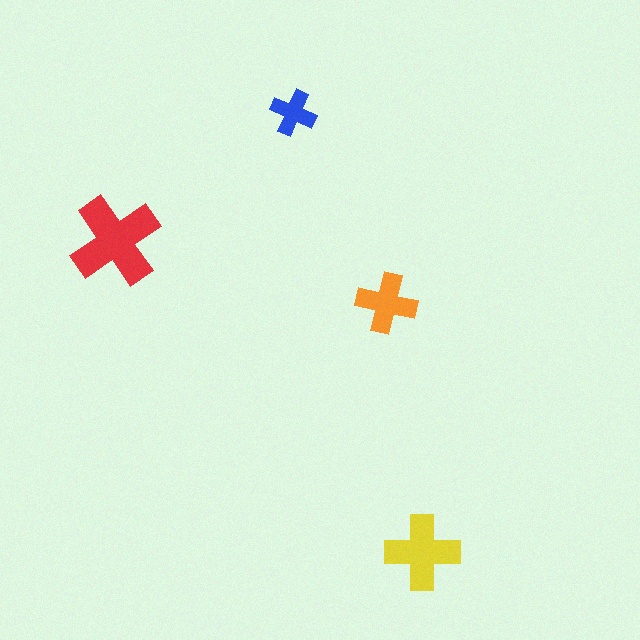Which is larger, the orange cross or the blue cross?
The orange one.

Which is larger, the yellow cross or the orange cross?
The yellow one.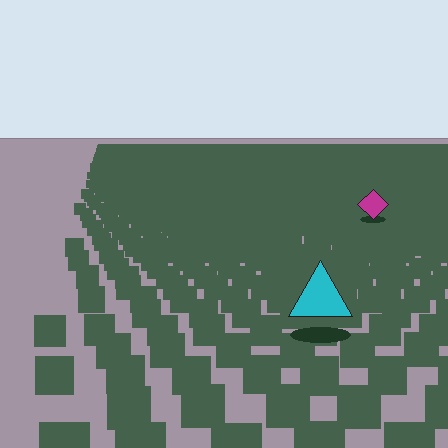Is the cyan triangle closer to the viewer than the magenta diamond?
Yes. The cyan triangle is closer — you can tell from the texture gradient: the ground texture is coarser near it.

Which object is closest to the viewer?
The cyan triangle is closest. The texture marks near it are larger and more spread out.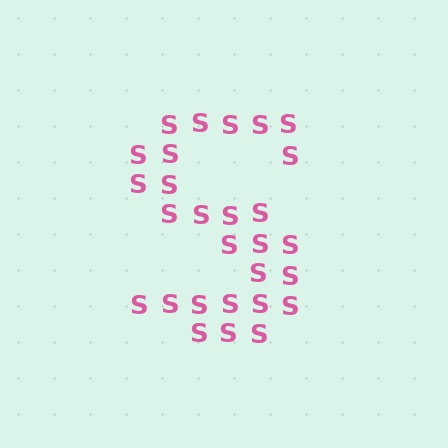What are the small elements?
The small elements are letter S's.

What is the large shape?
The large shape is the letter S.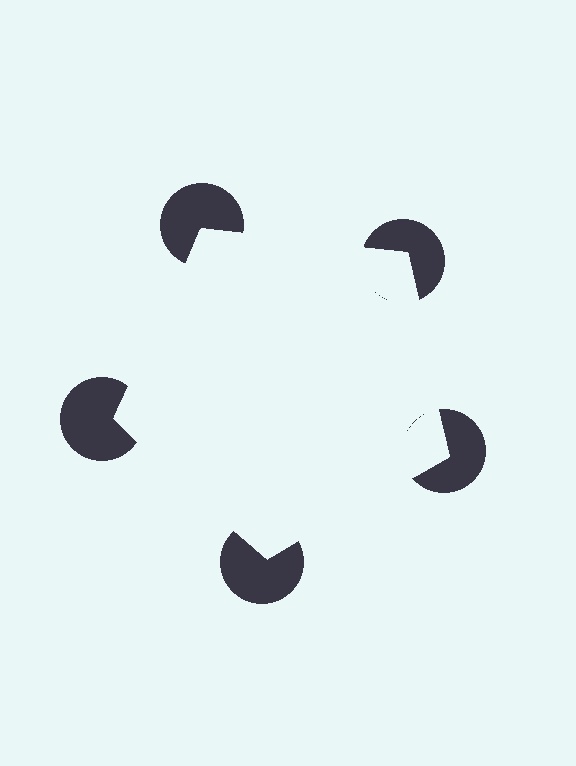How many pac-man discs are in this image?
There are 5 — one at each vertex of the illusory pentagon.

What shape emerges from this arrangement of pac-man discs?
An illusory pentagon — its edges are inferred from the aligned wedge cuts in the pac-man discs, not physically drawn.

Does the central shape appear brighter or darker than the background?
It typically appears slightly brighter than the background, even though no actual brightness change is drawn.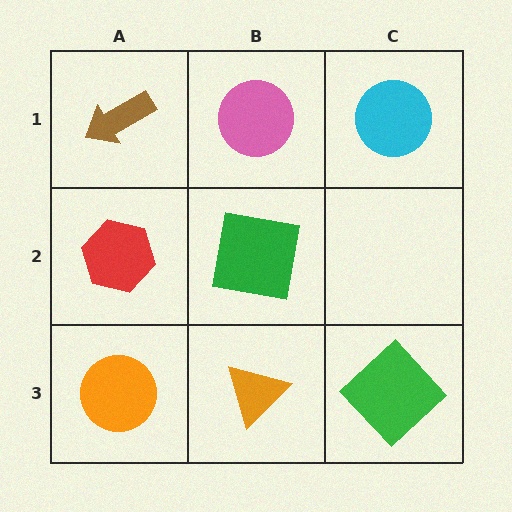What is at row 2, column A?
A red hexagon.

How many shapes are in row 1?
3 shapes.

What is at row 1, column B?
A pink circle.